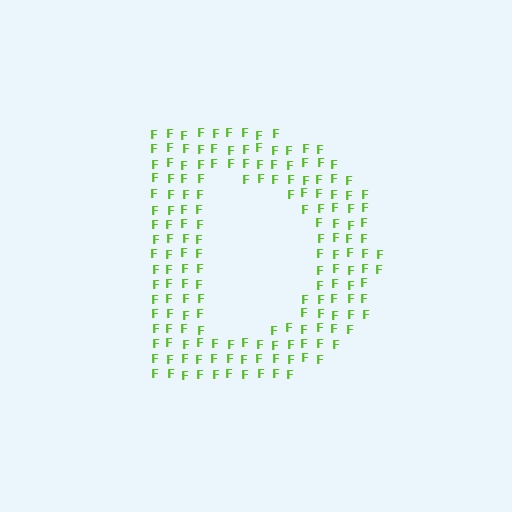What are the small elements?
The small elements are letter F's.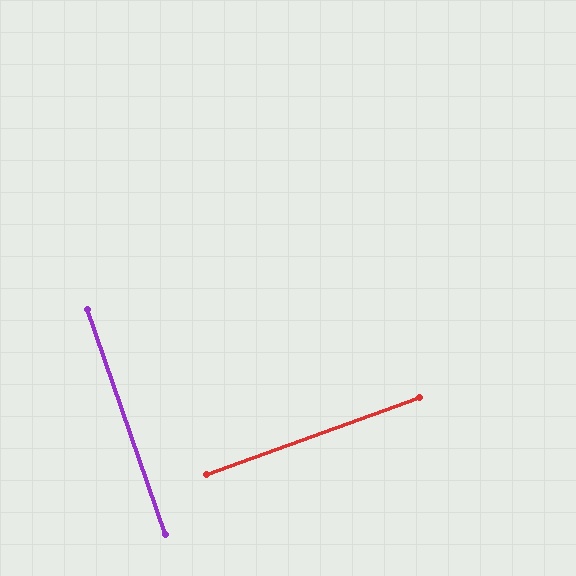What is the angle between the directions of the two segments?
Approximately 89 degrees.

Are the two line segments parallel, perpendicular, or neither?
Perpendicular — they meet at approximately 89°.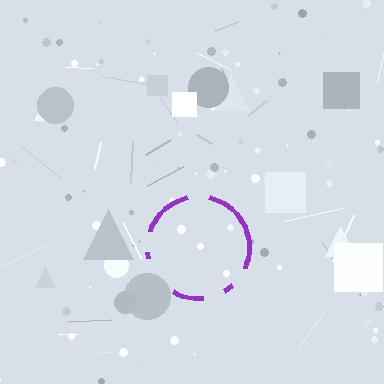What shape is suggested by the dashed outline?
The dashed outline suggests a circle.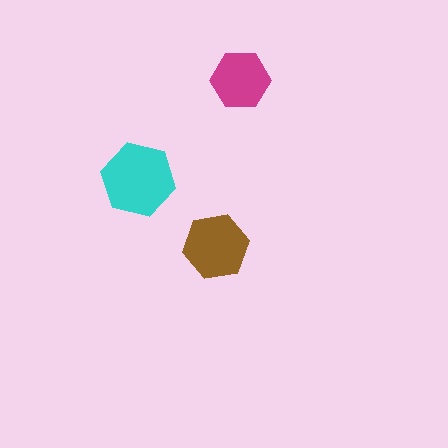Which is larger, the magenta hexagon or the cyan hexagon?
The cyan one.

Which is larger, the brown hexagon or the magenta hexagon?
The brown one.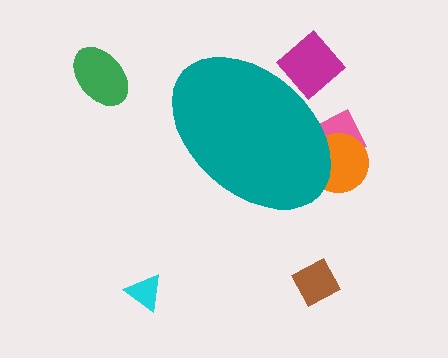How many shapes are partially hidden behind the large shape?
3 shapes are partially hidden.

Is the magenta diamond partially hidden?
Yes, the magenta diamond is partially hidden behind the teal ellipse.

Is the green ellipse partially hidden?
No, the green ellipse is fully visible.